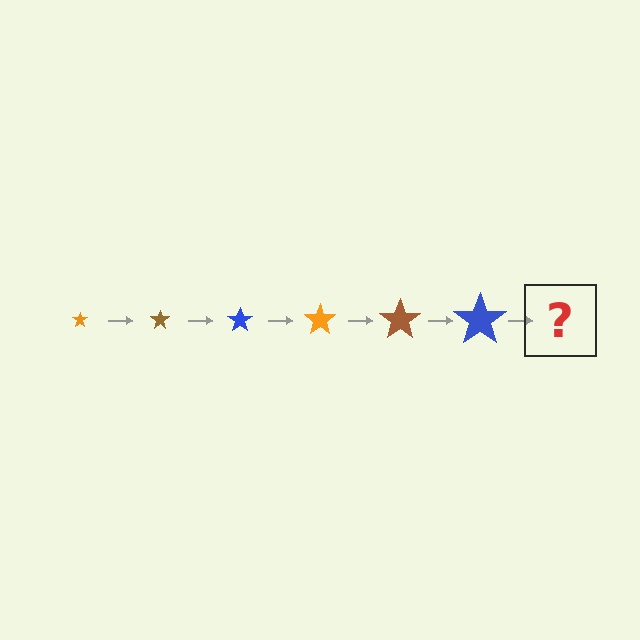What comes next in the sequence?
The next element should be an orange star, larger than the previous one.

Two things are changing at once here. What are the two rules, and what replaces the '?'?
The two rules are that the star grows larger each step and the color cycles through orange, brown, and blue. The '?' should be an orange star, larger than the previous one.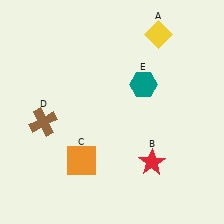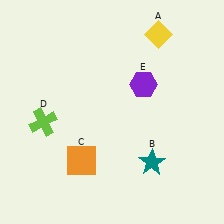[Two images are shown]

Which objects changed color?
B changed from red to teal. D changed from brown to lime. E changed from teal to purple.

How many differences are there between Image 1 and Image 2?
There are 3 differences between the two images.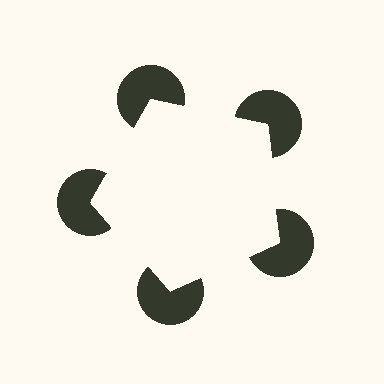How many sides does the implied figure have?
5 sides.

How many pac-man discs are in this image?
There are 5 — one at each vertex of the illusory pentagon.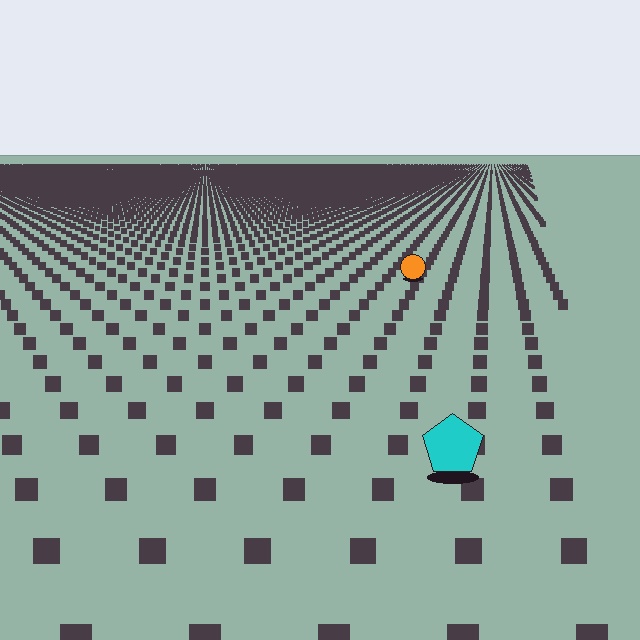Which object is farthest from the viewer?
The orange circle is farthest from the viewer. It appears smaller and the ground texture around it is denser.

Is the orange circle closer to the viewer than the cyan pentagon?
No. The cyan pentagon is closer — you can tell from the texture gradient: the ground texture is coarser near it.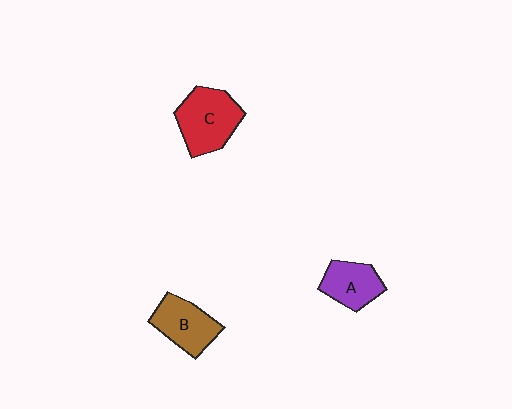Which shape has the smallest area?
Shape A (purple).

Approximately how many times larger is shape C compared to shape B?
Approximately 1.2 times.